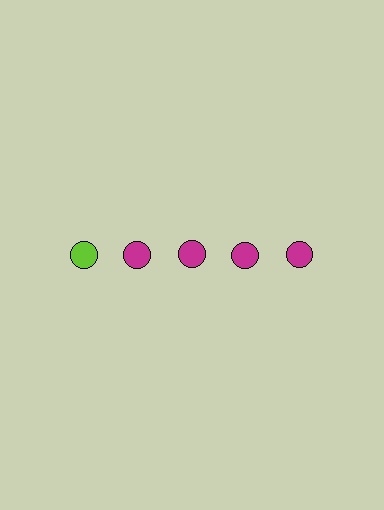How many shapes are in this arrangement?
There are 5 shapes arranged in a grid pattern.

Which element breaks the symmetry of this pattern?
The lime circle in the top row, leftmost column breaks the symmetry. All other shapes are magenta circles.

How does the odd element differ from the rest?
It has a different color: lime instead of magenta.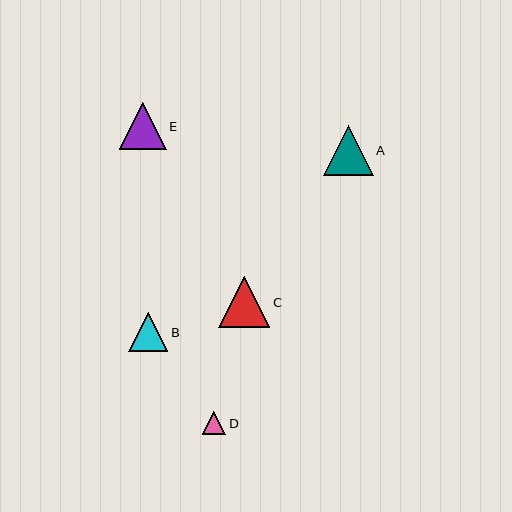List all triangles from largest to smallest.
From largest to smallest: C, A, E, B, D.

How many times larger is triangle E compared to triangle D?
Triangle E is approximately 2.0 times the size of triangle D.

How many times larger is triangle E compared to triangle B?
Triangle E is approximately 1.2 times the size of triangle B.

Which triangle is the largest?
Triangle C is the largest with a size of approximately 51 pixels.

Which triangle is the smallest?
Triangle D is the smallest with a size of approximately 24 pixels.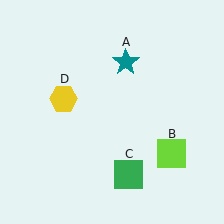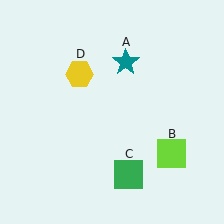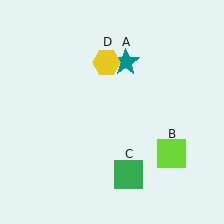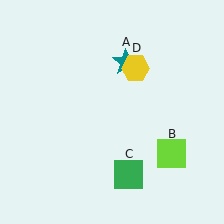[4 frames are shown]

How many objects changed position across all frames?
1 object changed position: yellow hexagon (object D).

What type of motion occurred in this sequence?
The yellow hexagon (object D) rotated clockwise around the center of the scene.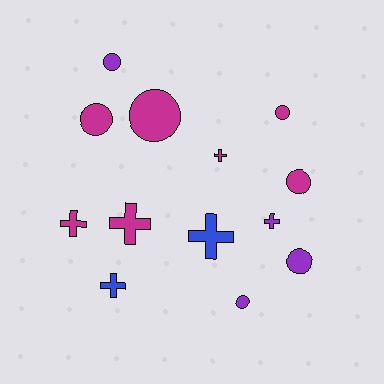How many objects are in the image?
There are 13 objects.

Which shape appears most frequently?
Circle, with 7 objects.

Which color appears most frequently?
Magenta, with 7 objects.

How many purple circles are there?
There are 3 purple circles.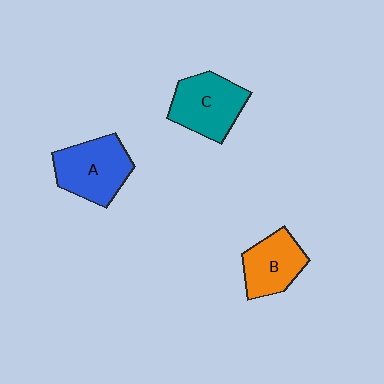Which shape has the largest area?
Shape A (blue).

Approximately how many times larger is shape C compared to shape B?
Approximately 1.2 times.